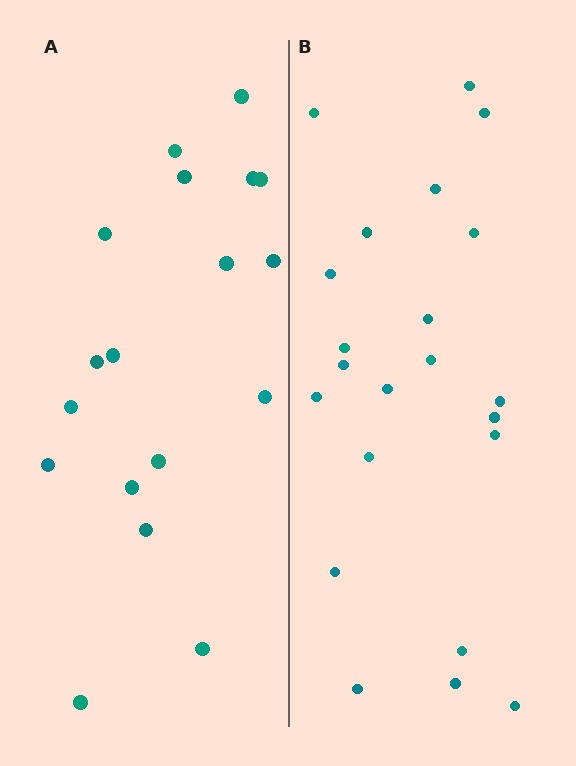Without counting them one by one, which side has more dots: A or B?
Region B (the right region) has more dots.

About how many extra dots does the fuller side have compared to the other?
Region B has about 4 more dots than region A.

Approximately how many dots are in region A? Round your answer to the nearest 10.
About 20 dots. (The exact count is 18, which rounds to 20.)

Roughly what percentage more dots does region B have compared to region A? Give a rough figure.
About 20% more.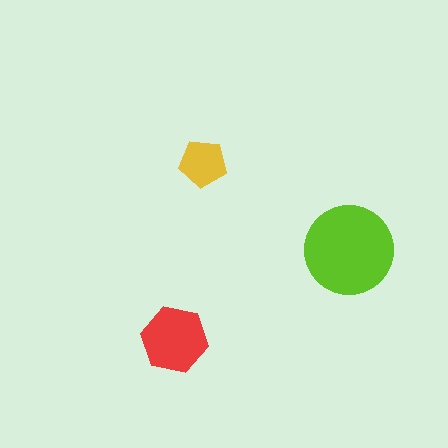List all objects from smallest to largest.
The yellow pentagon, the red hexagon, the lime circle.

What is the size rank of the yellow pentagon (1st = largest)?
3rd.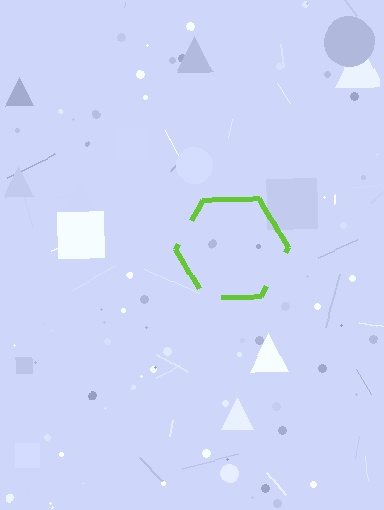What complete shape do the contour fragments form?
The contour fragments form a hexagon.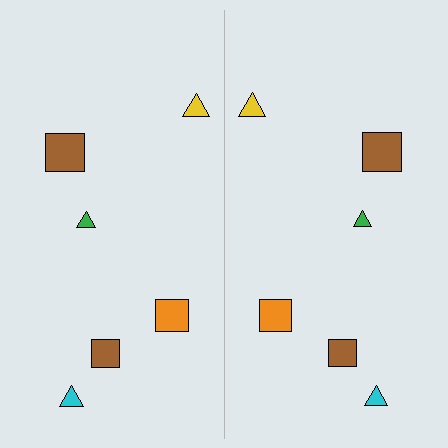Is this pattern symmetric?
Yes, this pattern has bilateral (reflection) symmetry.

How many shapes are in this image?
There are 12 shapes in this image.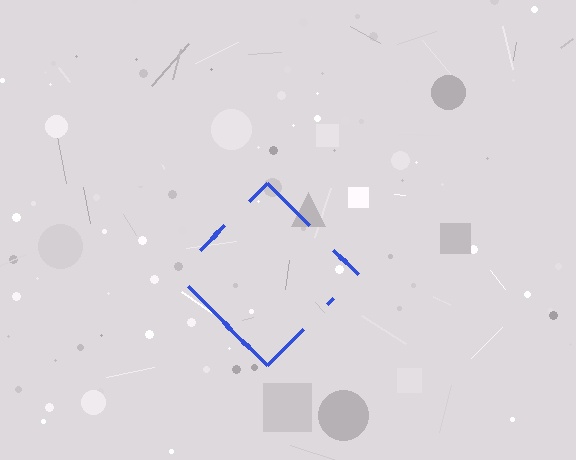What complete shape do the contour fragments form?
The contour fragments form a diamond.